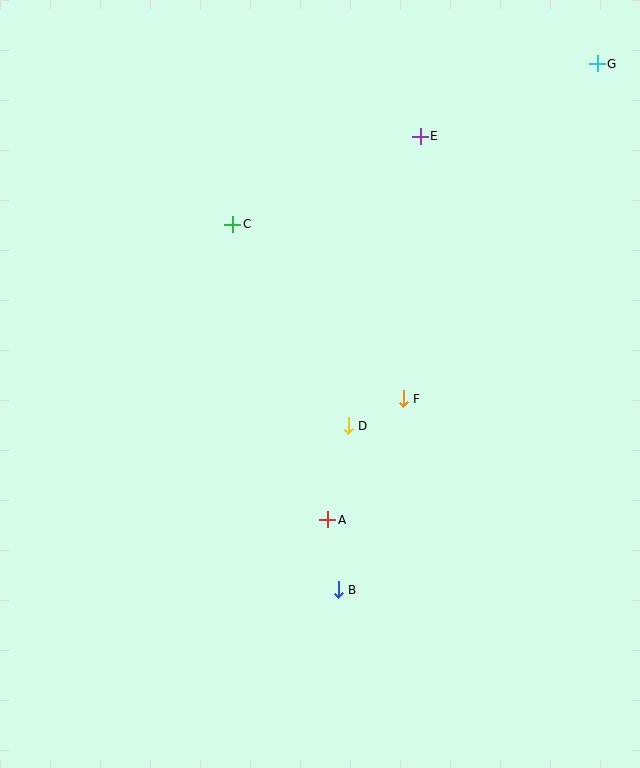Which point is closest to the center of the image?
Point D at (348, 426) is closest to the center.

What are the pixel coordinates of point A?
Point A is at (328, 520).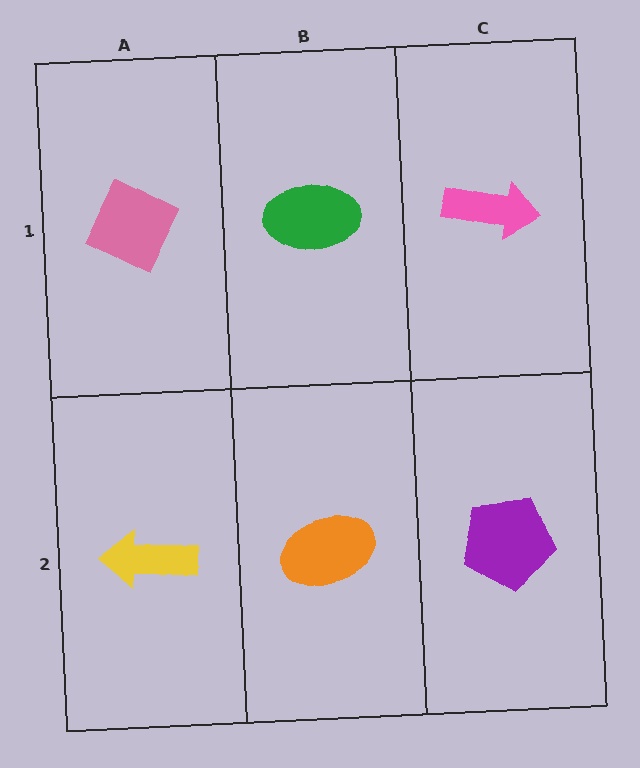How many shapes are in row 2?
3 shapes.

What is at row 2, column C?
A purple pentagon.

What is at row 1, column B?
A green ellipse.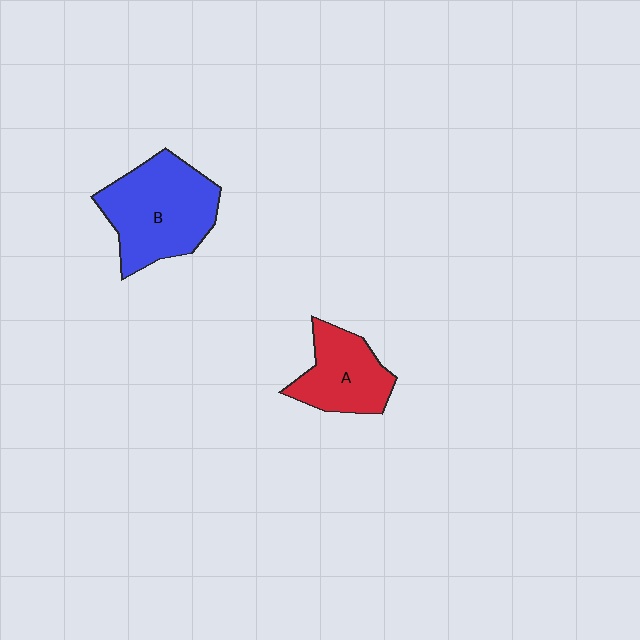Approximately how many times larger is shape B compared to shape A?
Approximately 1.5 times.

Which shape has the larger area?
Shape B (blue).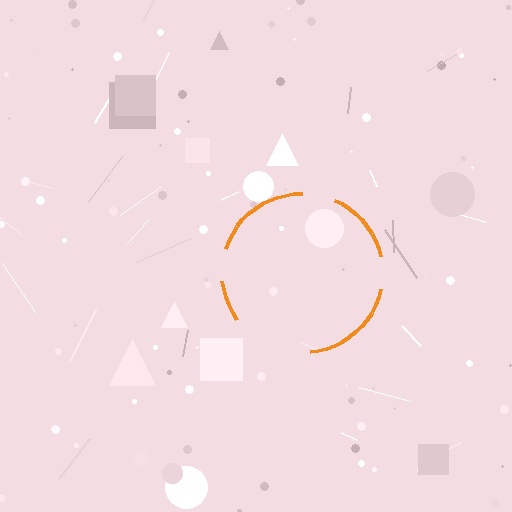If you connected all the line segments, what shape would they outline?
They would outline a circle.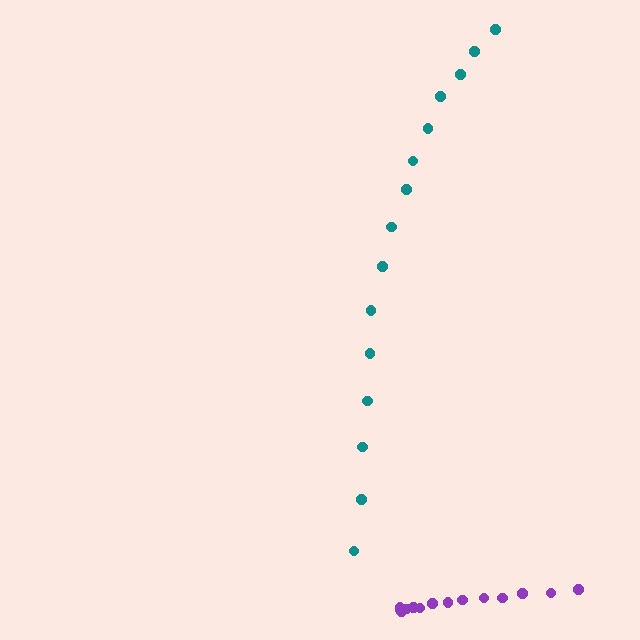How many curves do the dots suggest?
There are 2 distinct paths.